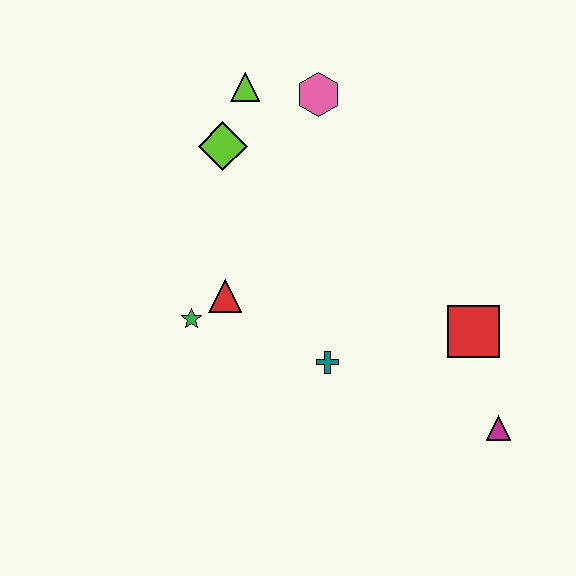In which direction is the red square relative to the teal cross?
The red square is to the right of the teal cross.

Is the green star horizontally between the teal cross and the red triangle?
No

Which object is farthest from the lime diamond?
The magenta triangle is farthest from the lime diamond.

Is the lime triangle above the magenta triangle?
Yes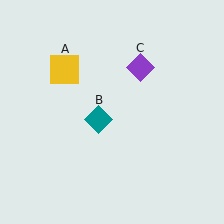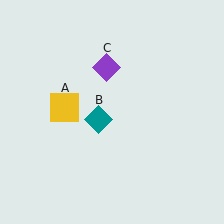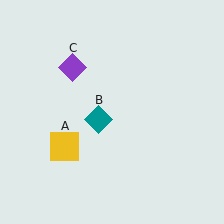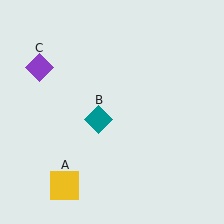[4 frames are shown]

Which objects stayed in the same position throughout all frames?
Teal diamond (object B) remained stationary.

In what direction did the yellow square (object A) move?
The yellow square (object A) moved down.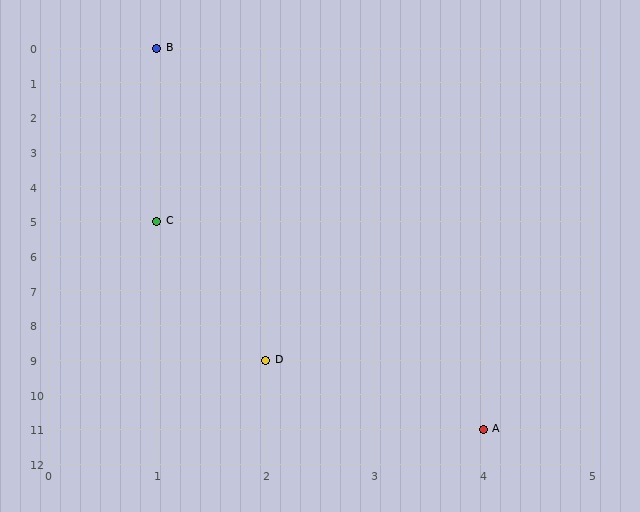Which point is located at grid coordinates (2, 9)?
Point D is at (2, 9).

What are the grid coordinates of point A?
Point A is at grid coordinates (4, 11).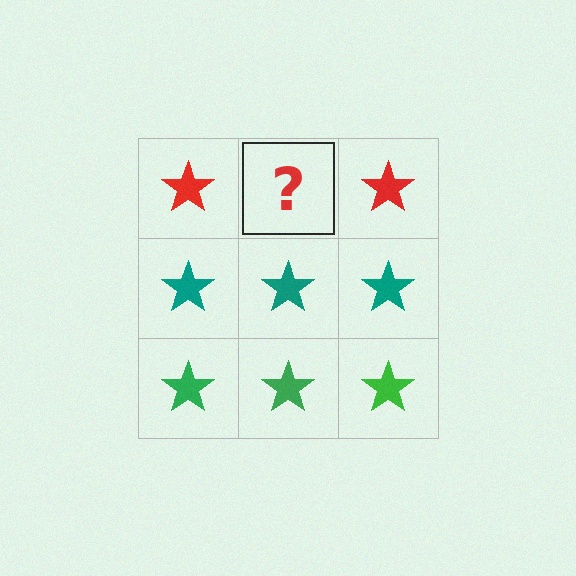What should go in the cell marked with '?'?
The missing cell should contain a red star.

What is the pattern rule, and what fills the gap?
The rule is that each row has a consistent color. The gap should be filled with a red star.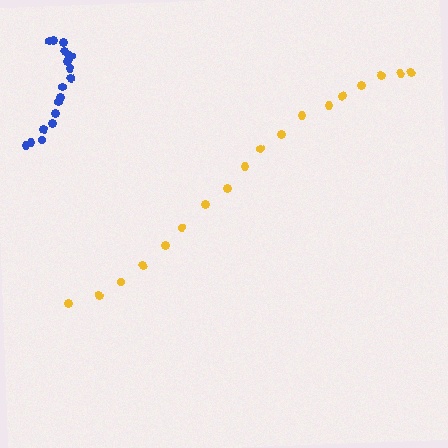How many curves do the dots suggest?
There are 2 distinct paths.